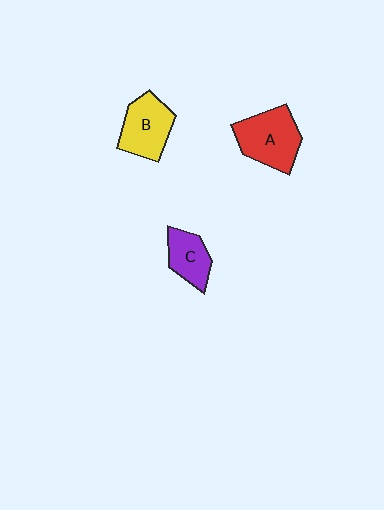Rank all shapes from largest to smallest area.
From largest to smallest: A (red), B (yellow), C (purple).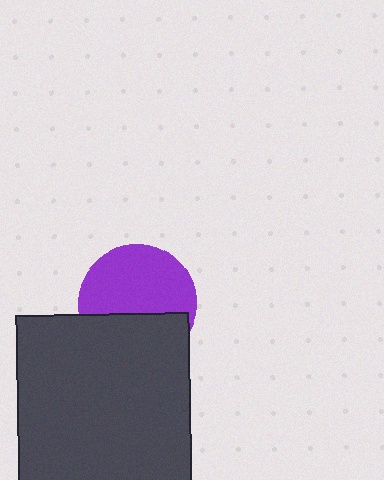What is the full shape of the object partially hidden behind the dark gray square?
The partially hidden object is a purple circle.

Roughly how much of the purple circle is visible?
About half of it is visible (roughly 61%).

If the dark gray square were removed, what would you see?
You would see the complete purple circle.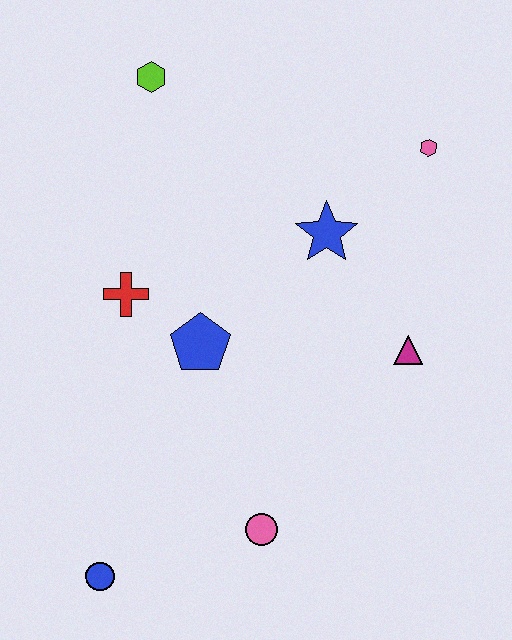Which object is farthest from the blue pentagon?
The pink hexagon is farthest from the blue pentagon.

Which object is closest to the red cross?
The blue pentagon is closest to the red cross.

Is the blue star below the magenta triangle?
No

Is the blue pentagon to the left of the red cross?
No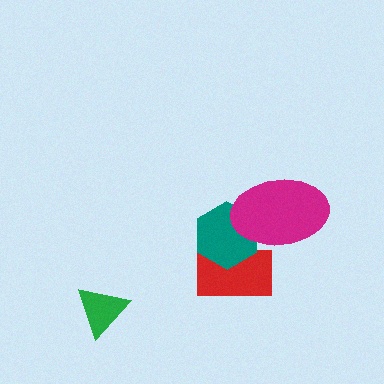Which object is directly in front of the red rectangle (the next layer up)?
The teal hexagon is directly in front of the red rectangle.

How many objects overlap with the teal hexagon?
2 objects overlap with the teal hexagon.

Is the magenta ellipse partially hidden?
No, no other shape covers it.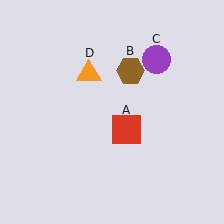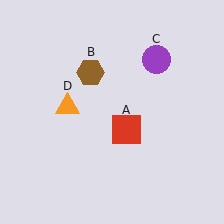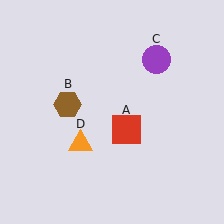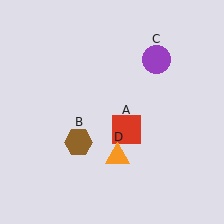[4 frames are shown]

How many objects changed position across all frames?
2 objects changed position: brown hexagon (object B), orange triangle (object D).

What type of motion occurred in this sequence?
The brown hexagon (object B), orange triangle (object D) rotated counterclockwise around the center of the scene.